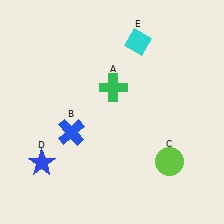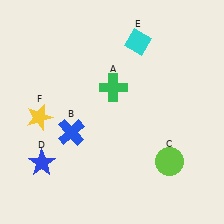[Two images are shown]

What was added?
A yellow star (F) was added in Image 2.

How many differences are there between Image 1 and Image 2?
There is 1 difference between the two images.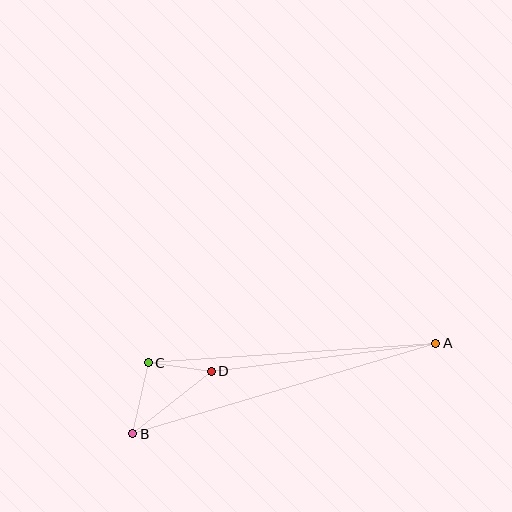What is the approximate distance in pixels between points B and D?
The distance between B and D is approximately 100 pixels.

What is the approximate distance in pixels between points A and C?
The distance between A and C is approximately 288 pixels.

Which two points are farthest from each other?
Points A and B are farthest from each other.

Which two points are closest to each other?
Points C and D are closest to each other.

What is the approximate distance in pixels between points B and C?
The distance between B and C is approximately 73 pixels.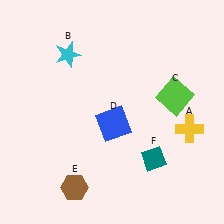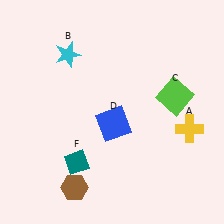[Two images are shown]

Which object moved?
The teal diamond (F) moved left.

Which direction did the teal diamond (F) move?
The teal diamond (F) moved left.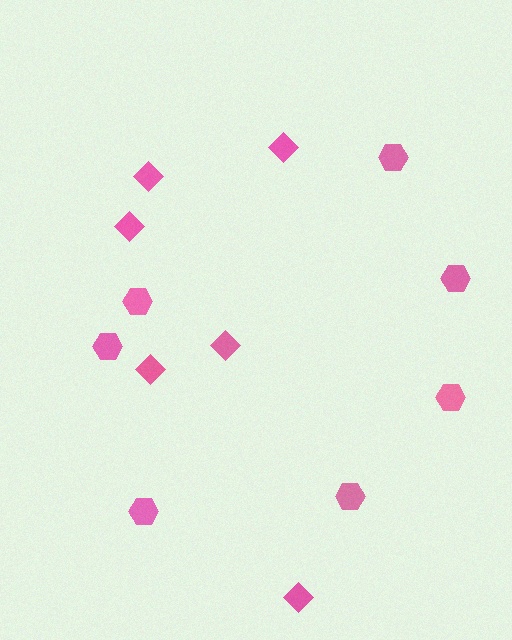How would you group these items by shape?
There are 2 groups: one group of diamonds (6) and one group of hexagons (7).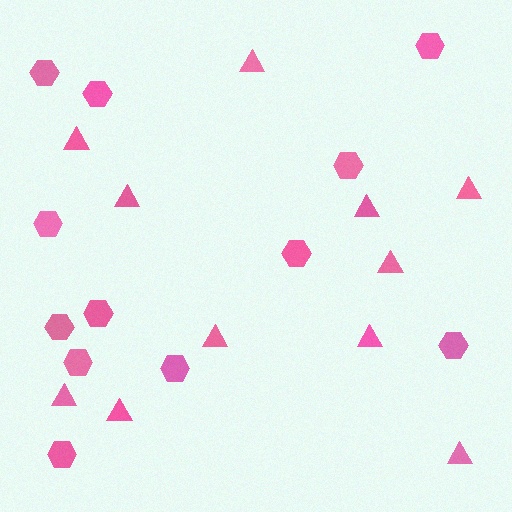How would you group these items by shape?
There are 2 groups: one group of triangles (11) and one group of hexagons (12).